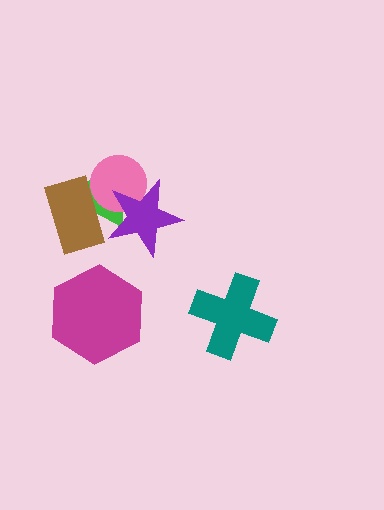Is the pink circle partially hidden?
Yes, it is partially covered by another shape.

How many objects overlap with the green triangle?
3 objects overlap with the green triangle.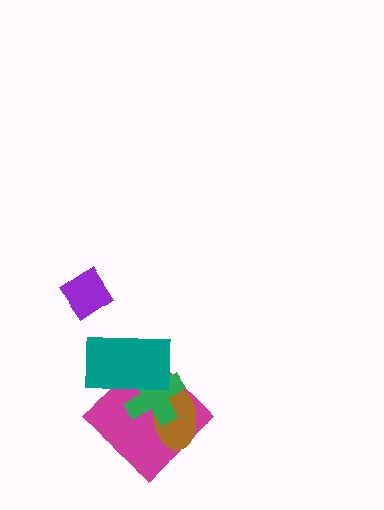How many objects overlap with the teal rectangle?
2 objects overlap with the teal rectangle.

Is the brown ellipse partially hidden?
Yes, it is partially covered by another shape.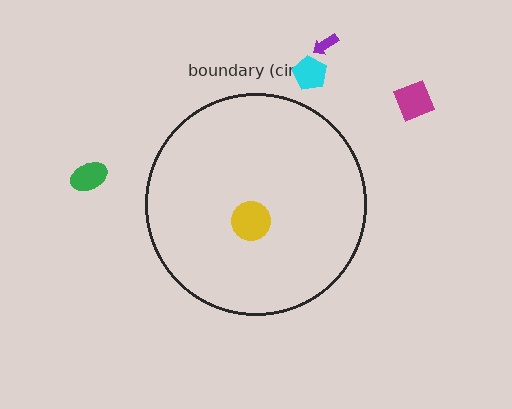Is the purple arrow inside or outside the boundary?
Outside.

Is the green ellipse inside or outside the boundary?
Outside.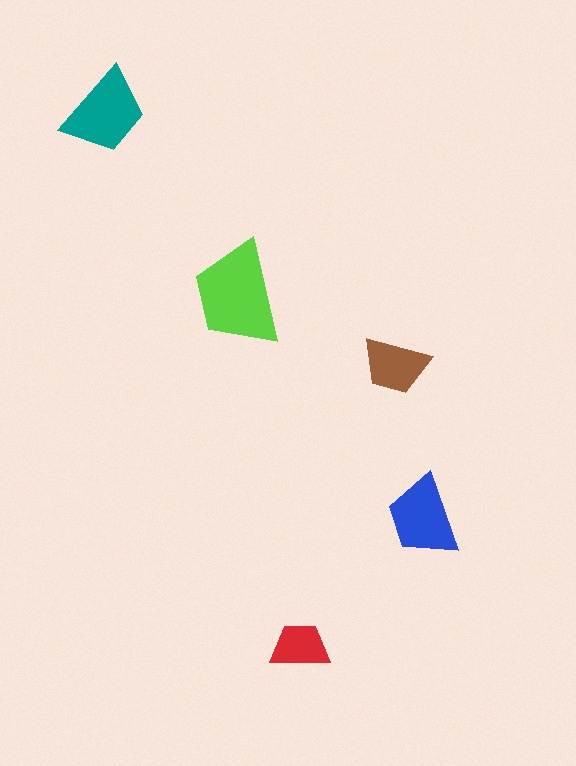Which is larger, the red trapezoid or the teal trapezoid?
The teal one.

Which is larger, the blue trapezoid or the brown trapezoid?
The blue one.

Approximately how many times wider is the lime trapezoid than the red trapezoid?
About 2 times wider.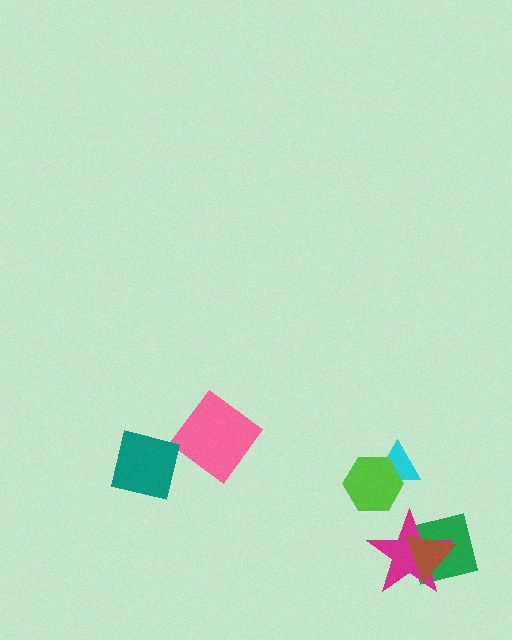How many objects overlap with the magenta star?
2 objects overlap with the magenta star.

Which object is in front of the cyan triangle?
The lime hexagon is in front of the cyan triangle.